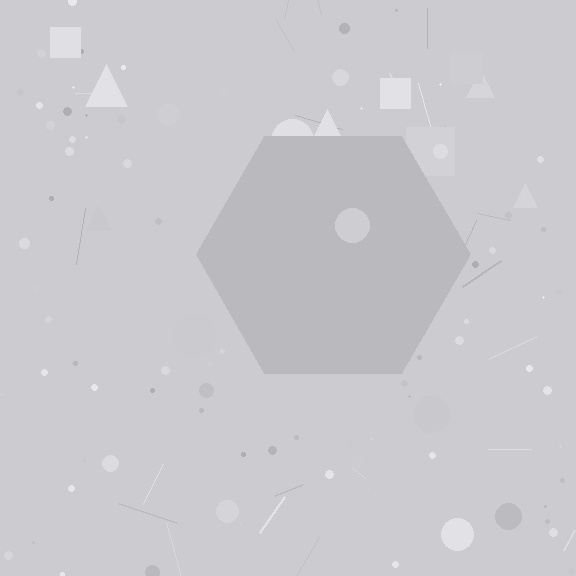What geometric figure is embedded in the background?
A hexagon is embedded in the background.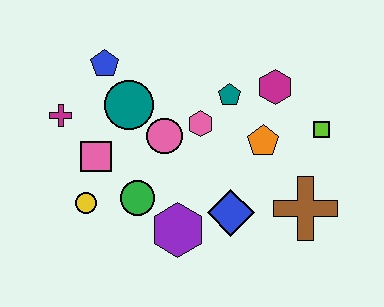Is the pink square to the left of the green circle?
Yes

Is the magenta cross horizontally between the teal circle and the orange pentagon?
No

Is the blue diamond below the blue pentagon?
Yes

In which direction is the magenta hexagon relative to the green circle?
The magenta hexagon is to the right of the green circle.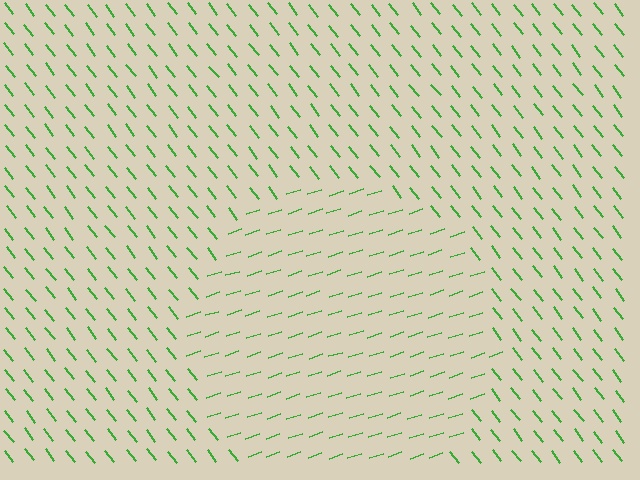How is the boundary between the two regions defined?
The boundary is defined purely by a change in line orientation (approximately 70 degrees difference). All lines are the same color and thickness.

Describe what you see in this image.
The image is filled with small green line segments. A circle region in the image has lines oriented differently from the surrounding lines, creating a visible texture boundary.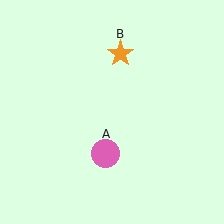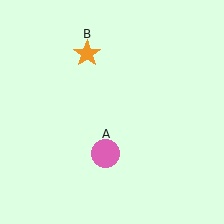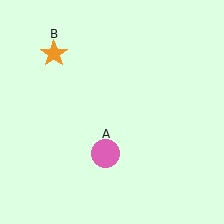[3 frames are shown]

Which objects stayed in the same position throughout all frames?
Pink circle (object A) remained stationary.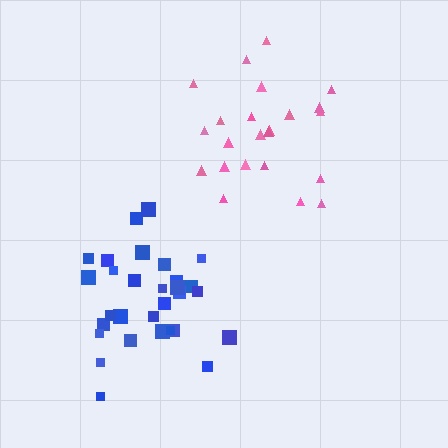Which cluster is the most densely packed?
Blue.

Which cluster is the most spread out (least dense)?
Pink.